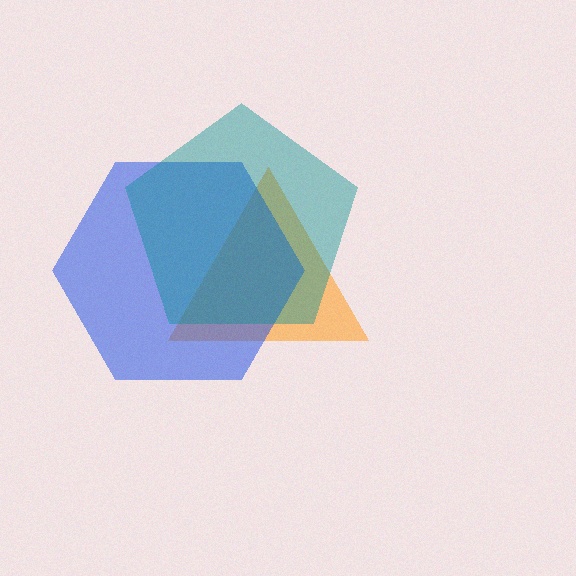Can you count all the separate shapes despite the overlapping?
Yes, there are 3 separate shapes.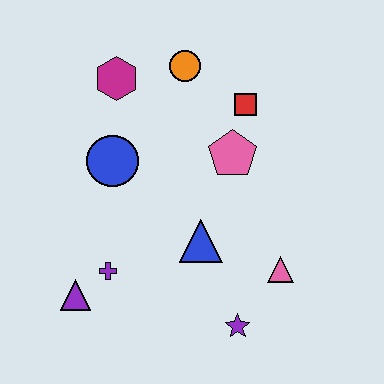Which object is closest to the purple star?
The pink triangle is closest to the purple star.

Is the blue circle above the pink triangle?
Yes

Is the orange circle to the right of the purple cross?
Yes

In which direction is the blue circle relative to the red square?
The blue circle is to the left of the red square.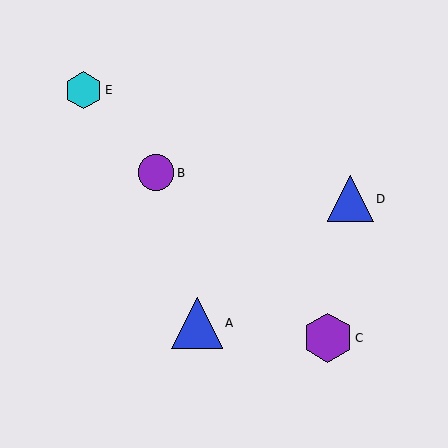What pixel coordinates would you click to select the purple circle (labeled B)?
Click at (156, 173) to select the purple circle B.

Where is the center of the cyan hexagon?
The center of the cyan hexagon is at (84, 90).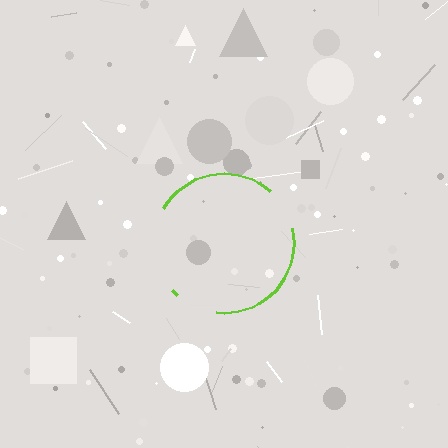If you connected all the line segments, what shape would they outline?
They would outline a circle.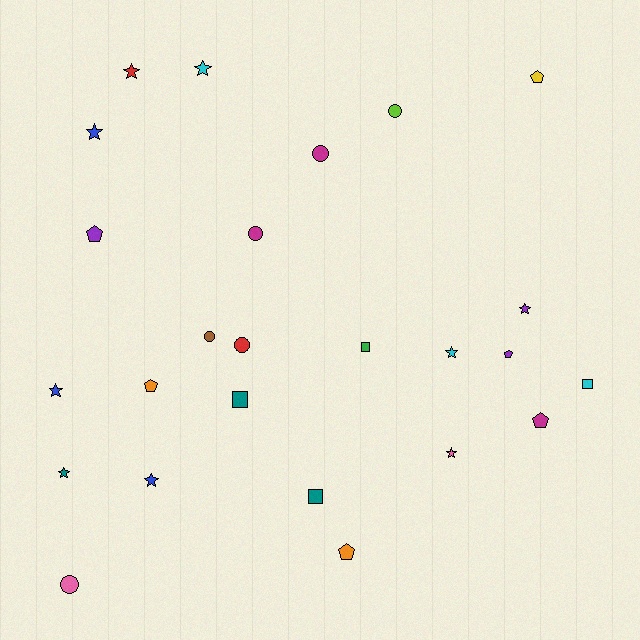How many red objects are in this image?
There are 2 red objects.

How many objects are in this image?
There are 25 objects.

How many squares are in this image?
There are 4 squares.